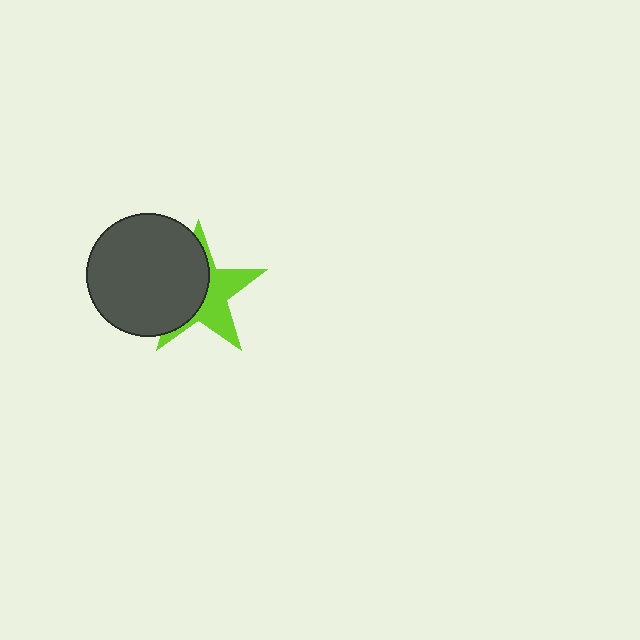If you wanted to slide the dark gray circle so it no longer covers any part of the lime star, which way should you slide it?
Slide it left — that is the most direct way to separate the two shapes.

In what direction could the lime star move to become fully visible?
The lime star could move right. That would shift it out from behind the dark gray circle entirely.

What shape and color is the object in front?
The object in front is a dark gray circle.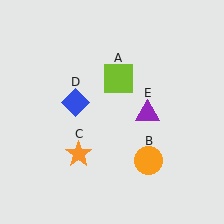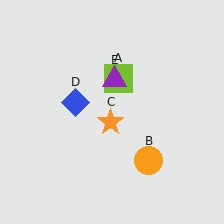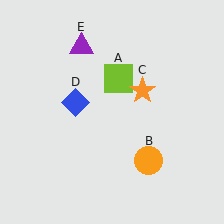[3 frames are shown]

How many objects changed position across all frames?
2 objects changed position: orange star (object C), purple triangle (object E).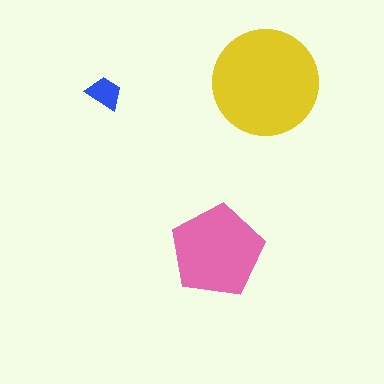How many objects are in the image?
There are 3 objects in the image.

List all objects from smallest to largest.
The blue trapezoid, the pink pentagon, the yellow circle.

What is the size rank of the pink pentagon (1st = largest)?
2nd.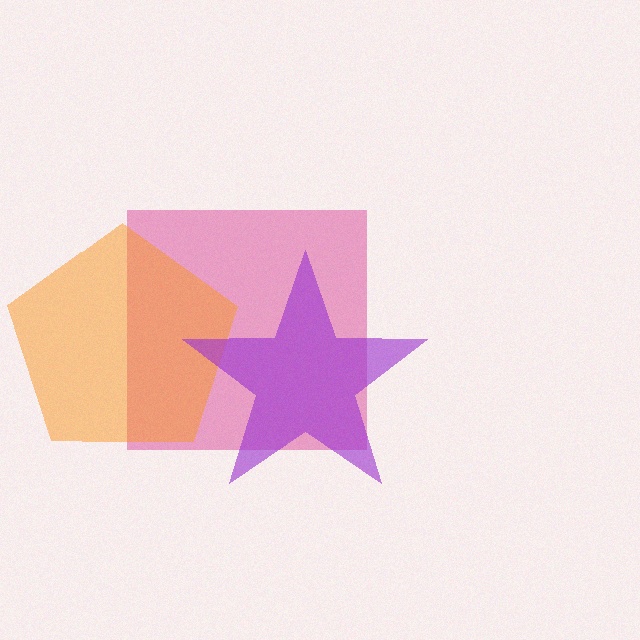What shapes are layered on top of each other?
The layered shapes are: a pink square, an orange pentagon, a purple star.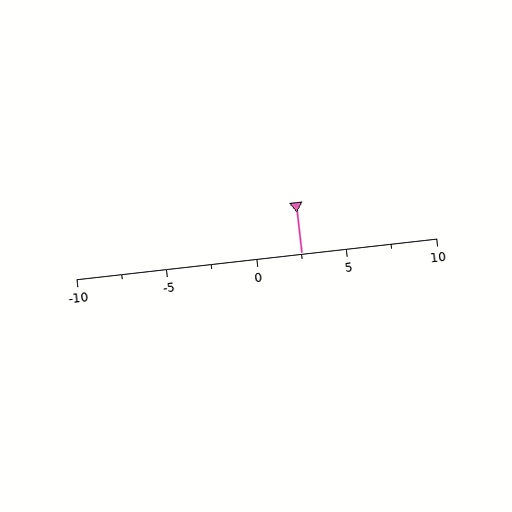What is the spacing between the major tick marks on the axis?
The major ticks are spaced 5 apart.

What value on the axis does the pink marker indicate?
The marker indicates approximately 2.5.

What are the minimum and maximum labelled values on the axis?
The axis runs from -10 to 10.